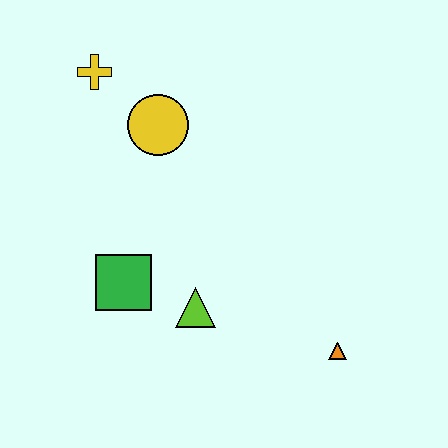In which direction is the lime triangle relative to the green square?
The lime triangle is to the right of the green square.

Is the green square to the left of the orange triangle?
Yes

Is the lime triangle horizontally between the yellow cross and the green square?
No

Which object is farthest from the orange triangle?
The yellow cross is farthest from the orange triangle.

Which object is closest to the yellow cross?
The yellow circle is closest to the yellow cross.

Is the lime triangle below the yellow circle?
Yes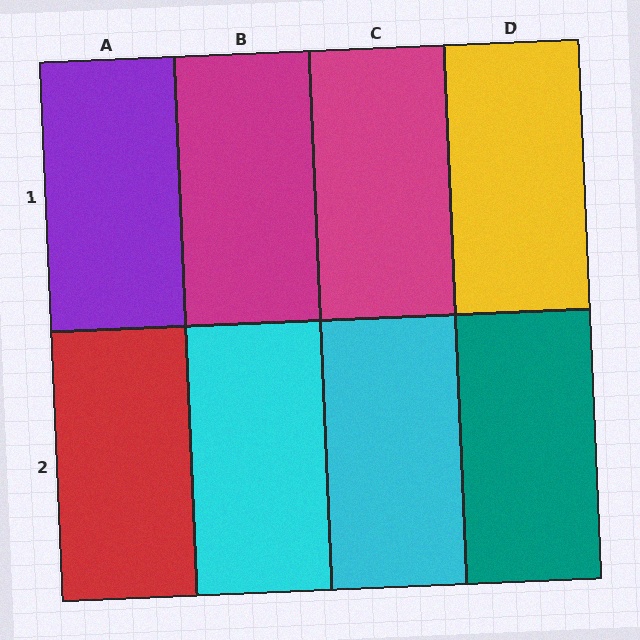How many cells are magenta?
2 cells are magenta.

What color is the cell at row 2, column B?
Cyan.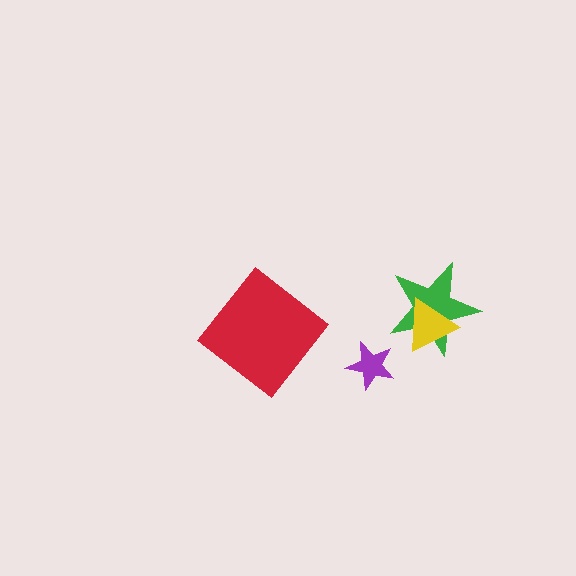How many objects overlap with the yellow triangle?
1 object overlaps with the yellow triangle.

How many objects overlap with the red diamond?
0 objects overlap with the red diamond.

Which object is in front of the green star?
The yellow triangle is in front of the green star.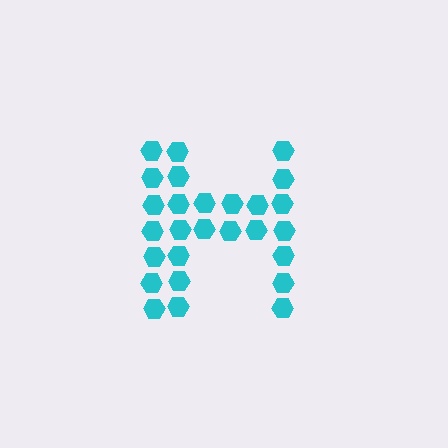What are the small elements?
The small elements are hexagons.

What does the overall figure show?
The overall figure shows the letter H.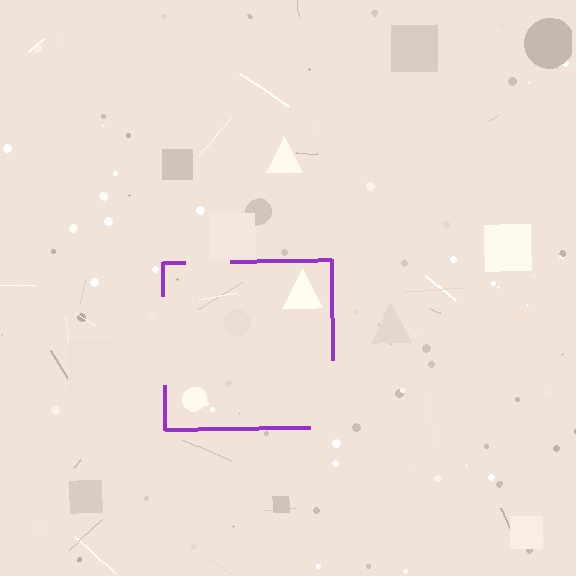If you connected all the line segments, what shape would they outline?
They would outline a square.